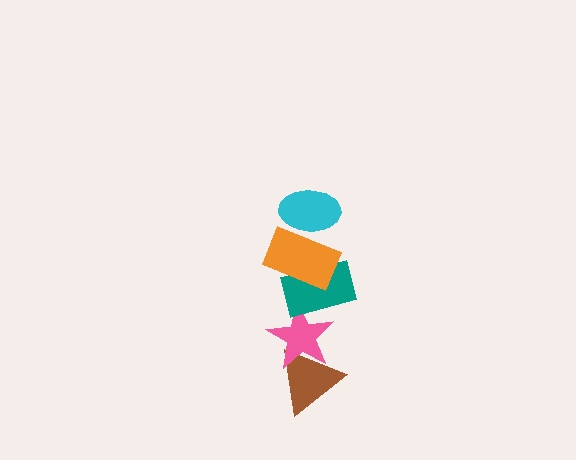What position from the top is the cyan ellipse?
The cyan ellipse is 1st from the top.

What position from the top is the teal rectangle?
The teal rectangle is 3rd from the top.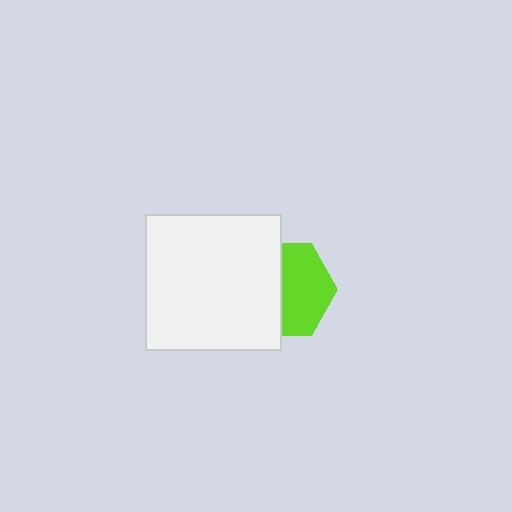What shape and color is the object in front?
The object in front is a white square.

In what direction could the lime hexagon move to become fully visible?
The lime hexagon could move right. That would shift it out from behind the white square entirely.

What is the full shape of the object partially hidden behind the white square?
The partially hidden object is a lime hexagon.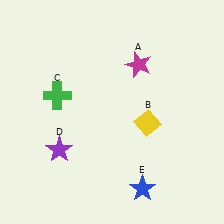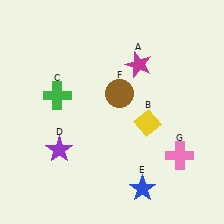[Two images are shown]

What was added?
A brown circle (F), a pink cross (G) were added in Image 2.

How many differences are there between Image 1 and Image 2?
There are 2 differences between the two images.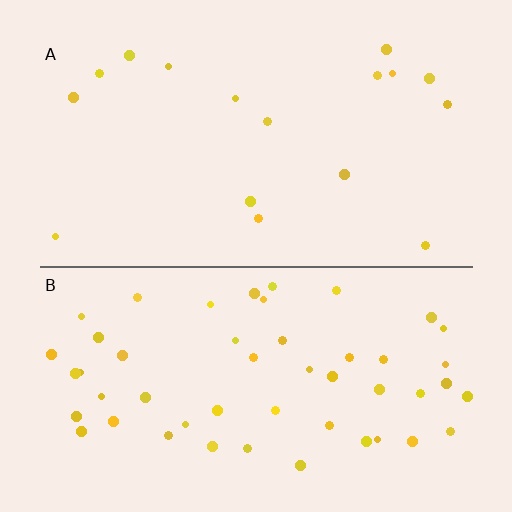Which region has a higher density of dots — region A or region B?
B (the bottom).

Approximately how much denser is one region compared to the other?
Approximately 3.0× — region B over region A.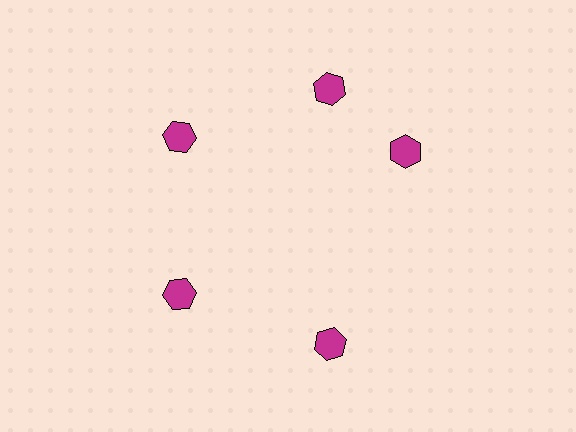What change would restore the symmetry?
The symmetry would be restored by rotating it back into even spacing with its neighbors so that all 5 hexagons sit at equal angles and equal distance from the center.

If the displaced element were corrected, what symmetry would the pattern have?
It would have 5-fold rotational symmetry — the pattern would map onto itself every 72 degrees.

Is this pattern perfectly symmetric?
No. The 5 magenta hexagons are arranged in a ring, but one element near the 3 o'clock position is rotated out of alignment along the ring, breaking the 5-fold rotational symmetry.